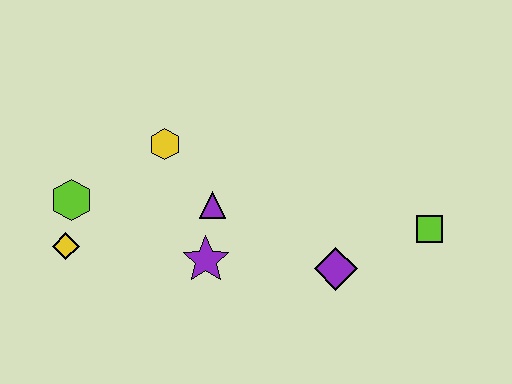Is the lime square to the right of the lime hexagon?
Yes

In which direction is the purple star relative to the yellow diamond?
The purple star is to the right of the yellow diamond.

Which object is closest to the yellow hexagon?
The purple triangle is closest to the yellow hexagon.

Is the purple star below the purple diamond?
No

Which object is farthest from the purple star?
The lime square is farthest from the purple star.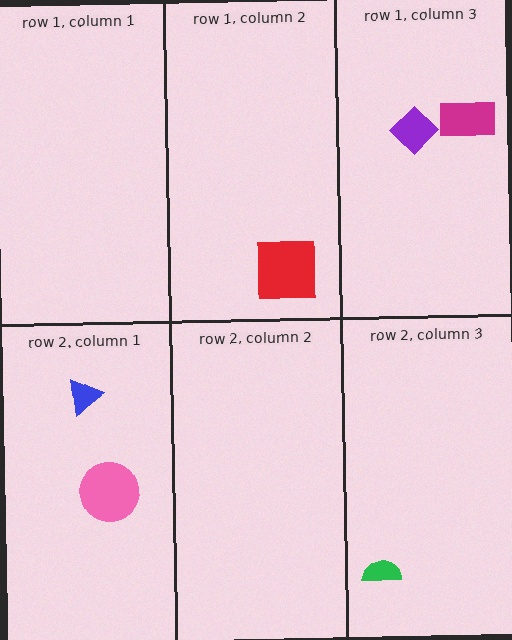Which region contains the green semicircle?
The row 2, column 3 region.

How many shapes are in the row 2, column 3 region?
1.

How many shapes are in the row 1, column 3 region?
2.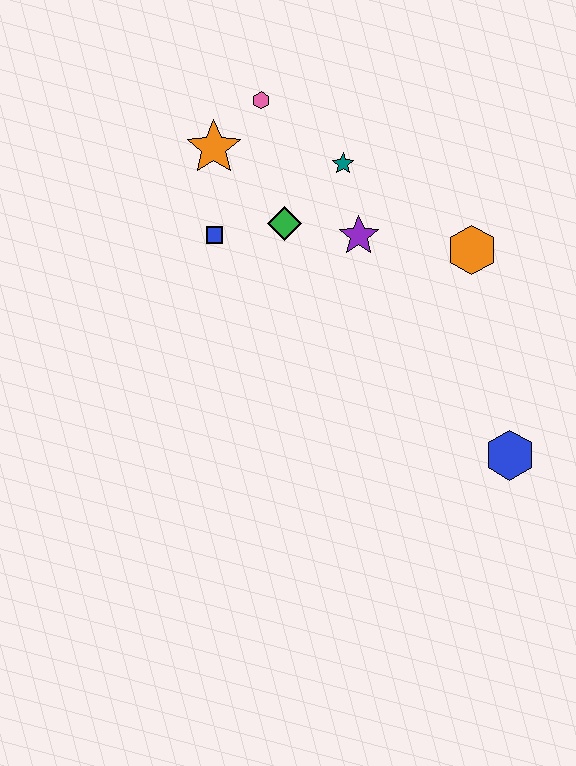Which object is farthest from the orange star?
The blue hexagon is farthest from the orange star.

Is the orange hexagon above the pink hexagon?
No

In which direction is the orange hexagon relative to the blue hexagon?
The orange hexagon is above the blue hexagon.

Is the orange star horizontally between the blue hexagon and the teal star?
No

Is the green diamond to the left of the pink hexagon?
No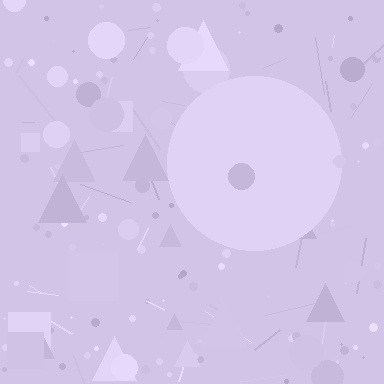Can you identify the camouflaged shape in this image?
The camouflaged shape is a circle.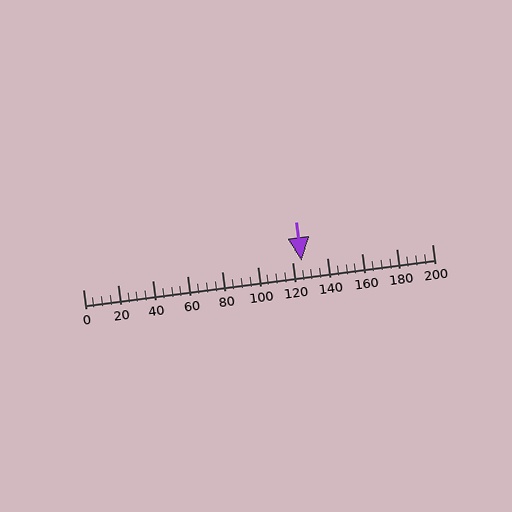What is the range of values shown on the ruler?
The ruler shows values from 0 to 200.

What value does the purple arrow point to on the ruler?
The purple arrow points to approximately 125.